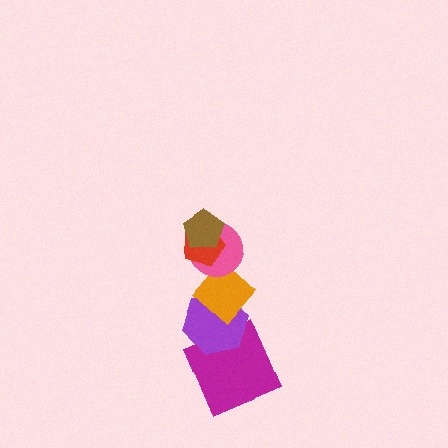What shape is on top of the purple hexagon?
The orange diamond is on top of the purple hexagon.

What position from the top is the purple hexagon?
The purple hexagon is 5th from the top.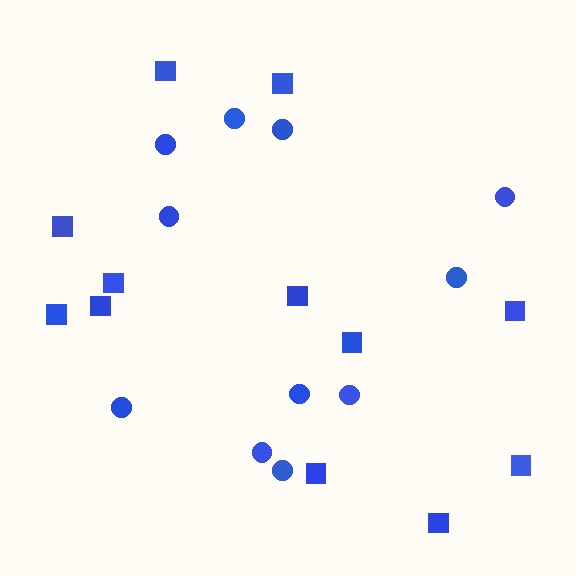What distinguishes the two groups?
There are 2 groups: one group of circles (11) and one group of squares (12).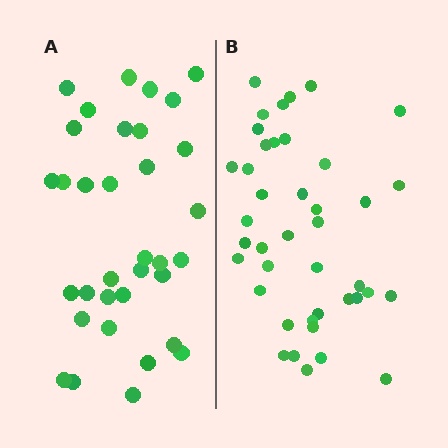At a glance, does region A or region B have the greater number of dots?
Region B (the right region) has more dots.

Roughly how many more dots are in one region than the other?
Region B has roughly 8 or so more dots than region A.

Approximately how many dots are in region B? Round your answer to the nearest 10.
About 40 dots. (The exact count is 41, which rounds to 40.)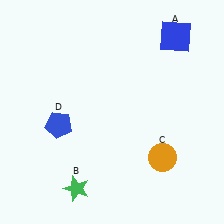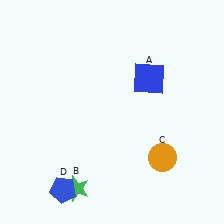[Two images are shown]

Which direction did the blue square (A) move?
The blue square (A) moved down.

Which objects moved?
The objects that moved are: the blue square (A), the blue pentagon (D).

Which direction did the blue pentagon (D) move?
The blue pentagon (D) moved down.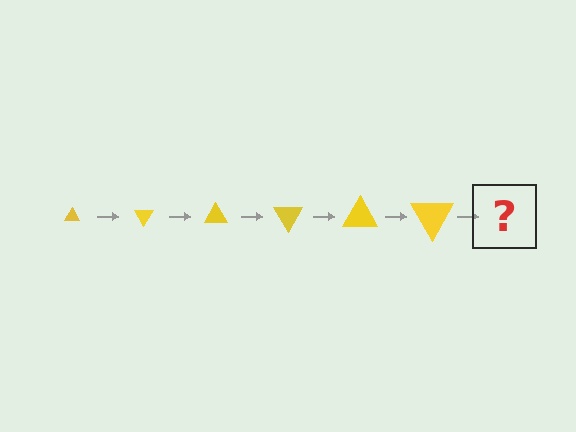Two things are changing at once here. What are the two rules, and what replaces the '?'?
The two rules are that the triangle grows larger each step and it rotates 60 degrees each step. The '?' should be a triangle, larger than the previous one and rotated 360 degrees from the start.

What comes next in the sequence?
The next element should be a triangle, larger than the previous one and rotated 360 degrees from the start.